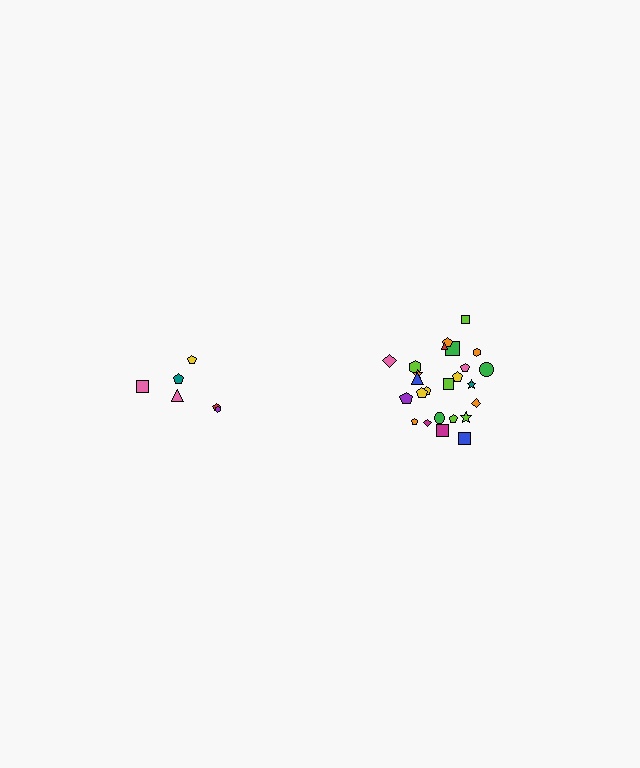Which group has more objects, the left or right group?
The right group.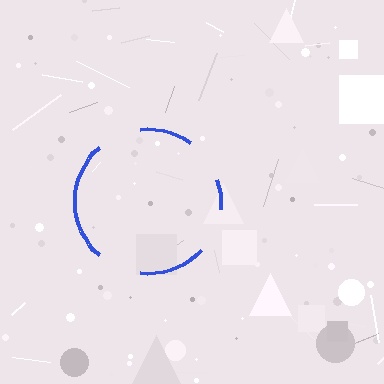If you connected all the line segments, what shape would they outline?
They would outline a circle.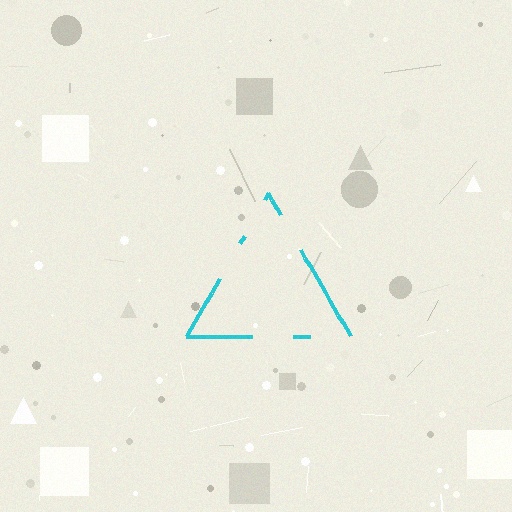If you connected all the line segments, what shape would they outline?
They would outline a triangle.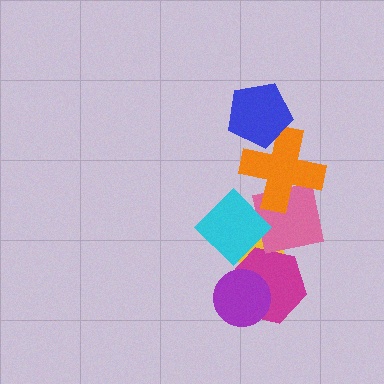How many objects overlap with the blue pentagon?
1 object overlaps with the blue pentagon.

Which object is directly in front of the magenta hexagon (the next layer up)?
The pink square is directly in front of the magenta hexagon.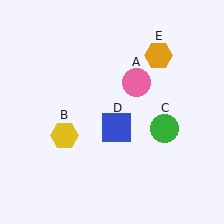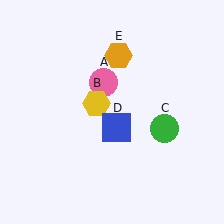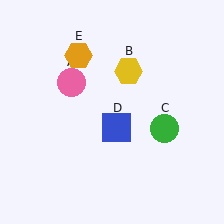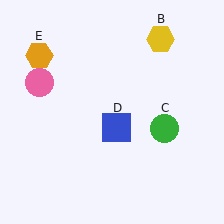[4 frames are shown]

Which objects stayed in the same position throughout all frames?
Green circle (object C) and blue square (object D) remained stationary.